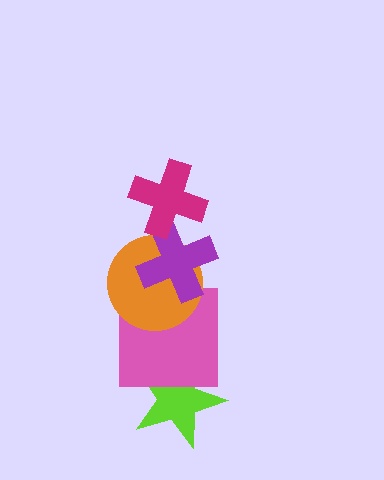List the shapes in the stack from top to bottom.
From top to bottom: the magenta cross, the purple cross, the orange circle, the pink square, the lime star.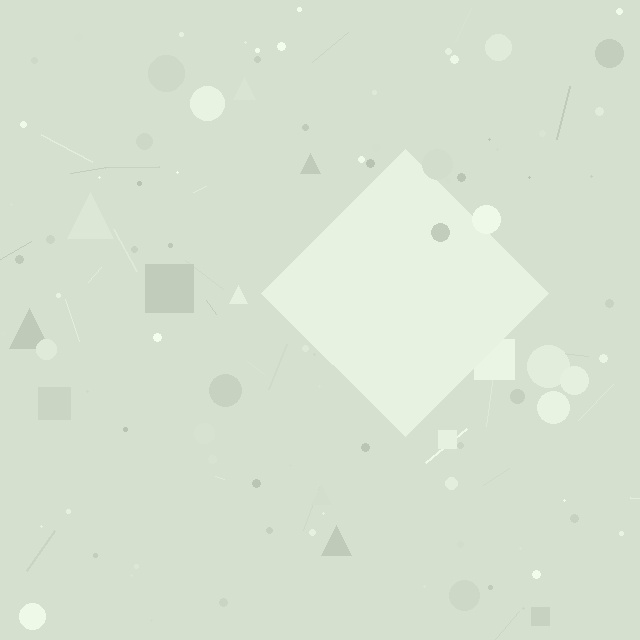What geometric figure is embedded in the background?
A diamond is embedded in the background.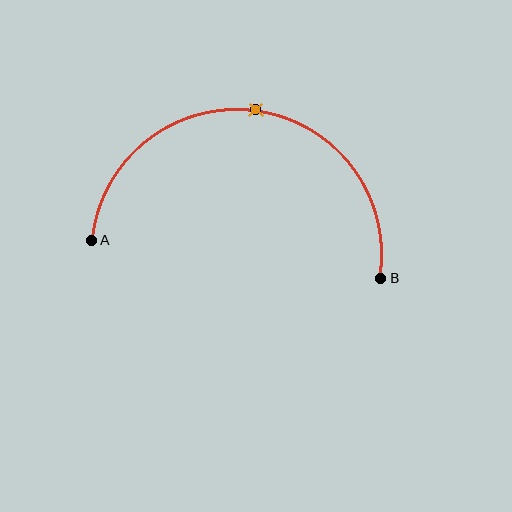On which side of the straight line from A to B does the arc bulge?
The arc bulges above the straight line connecting A and B.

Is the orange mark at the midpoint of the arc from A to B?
Yes. The orange mark lies on the arc at equal arc-length from both A and B — it is the arc midpoint.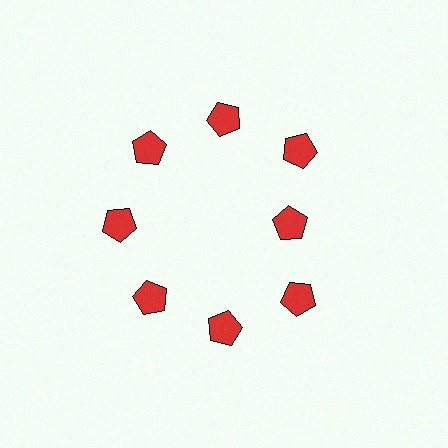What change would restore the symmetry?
The symmetry would be restored by moving it outward, back onto the ring so that all 8 pentagons sit at equal angles and equal distance from the center.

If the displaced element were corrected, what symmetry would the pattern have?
It would have 8-fold rotational symmetry — the pattern would map onto itself every 45 degrees.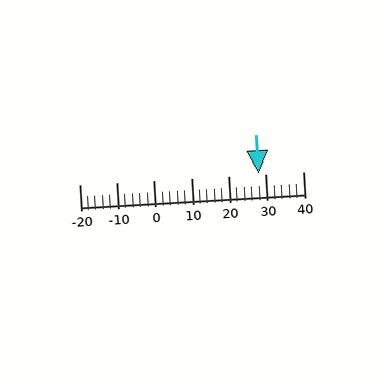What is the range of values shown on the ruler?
The ruler shows values from -20 to 40.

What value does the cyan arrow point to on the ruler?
The cyan arrow points to approximately 28.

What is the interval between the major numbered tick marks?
The major tick marks are spaced 10 units apart.